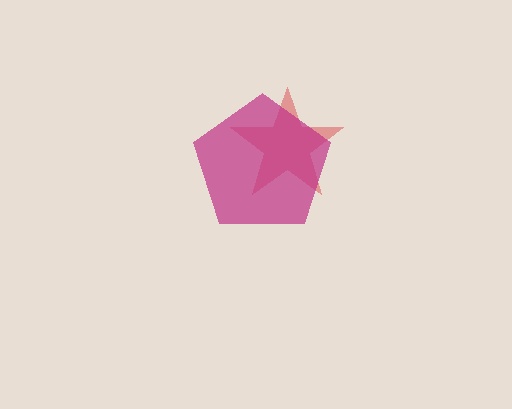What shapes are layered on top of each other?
The layered shapes are: a red star, a magenta pentagon.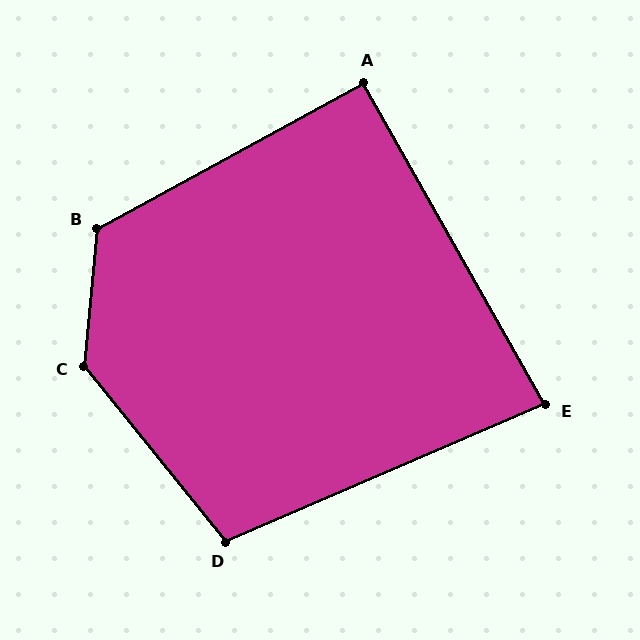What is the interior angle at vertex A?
Approximately 91 degrees (approximately right).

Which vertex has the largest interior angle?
C, at approximately 135 degrees.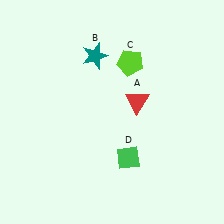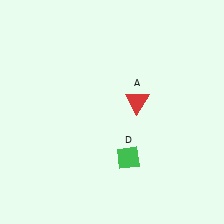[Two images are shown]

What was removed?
The teal star (B), the lime pentagon (C) were removed in Image 2.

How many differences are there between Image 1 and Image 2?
There are 2 differences between the two images.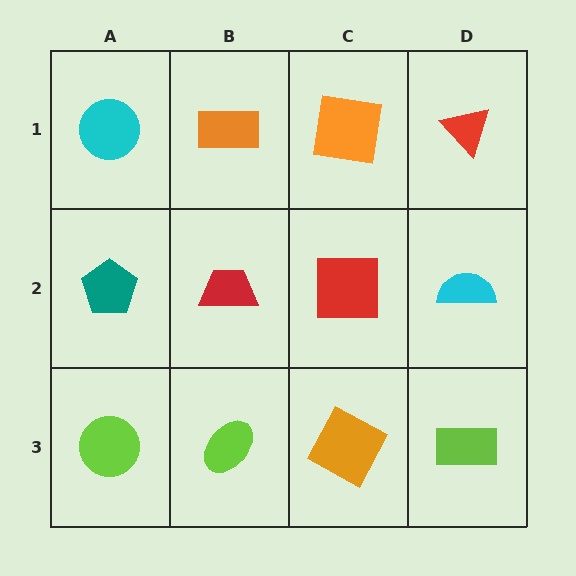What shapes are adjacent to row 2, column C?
An orange square (row 1, column C), an orange square (row 3, column C), a red trapezoid (row 2, column B), a cyan semicircle (row 2, column D).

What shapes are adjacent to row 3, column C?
A red square (row 2, column C), a lime ellipse (row 3, column B), a lime rectangle (row 3, column D).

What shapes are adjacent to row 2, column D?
A red triangle (row 1, column D), a lime rectangle (row 3, column D), a red square (row 2, column C).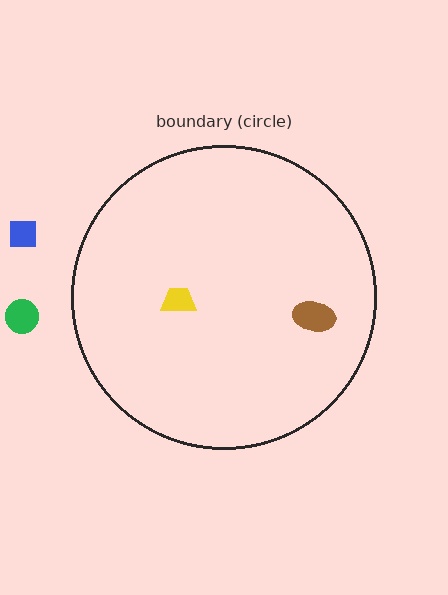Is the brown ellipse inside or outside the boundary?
Inside.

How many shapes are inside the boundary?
2 inside, 2 outside.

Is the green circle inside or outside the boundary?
Outside.